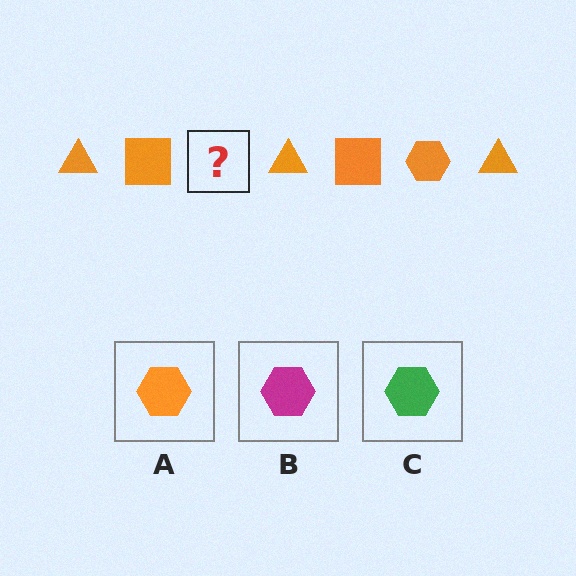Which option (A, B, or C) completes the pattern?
A.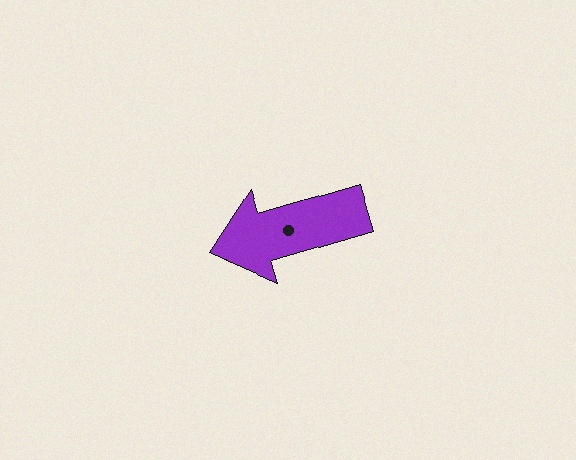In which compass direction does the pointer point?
West.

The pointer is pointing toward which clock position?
Roughly 8 o'clock.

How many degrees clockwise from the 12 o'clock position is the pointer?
Approximately 253 degrees.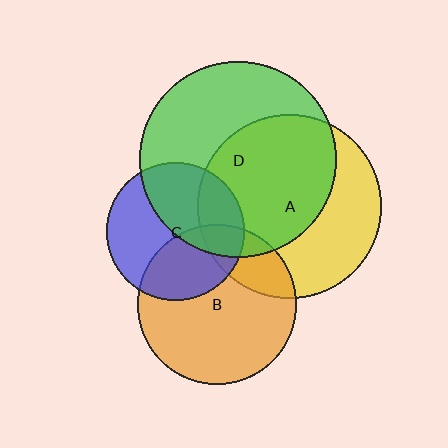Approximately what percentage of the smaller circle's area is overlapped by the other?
Approximately 20%.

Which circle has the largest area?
Circle D (green).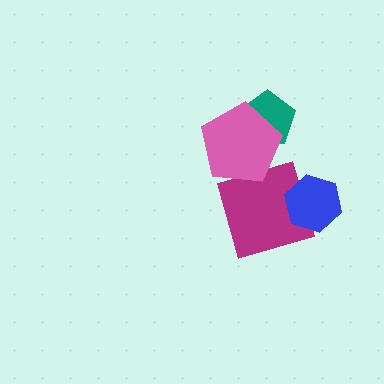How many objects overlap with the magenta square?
2 objects overlap with the magenta square.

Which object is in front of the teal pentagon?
The pink pentagon is in front of the teal pentagon.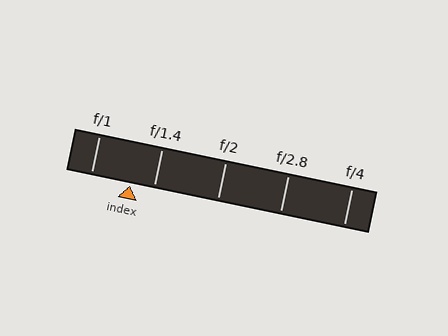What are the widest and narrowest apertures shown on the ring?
The widest aperture shown is f/1 and the narrowest is f/4.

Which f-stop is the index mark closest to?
The index mark is closest to f/1.4.